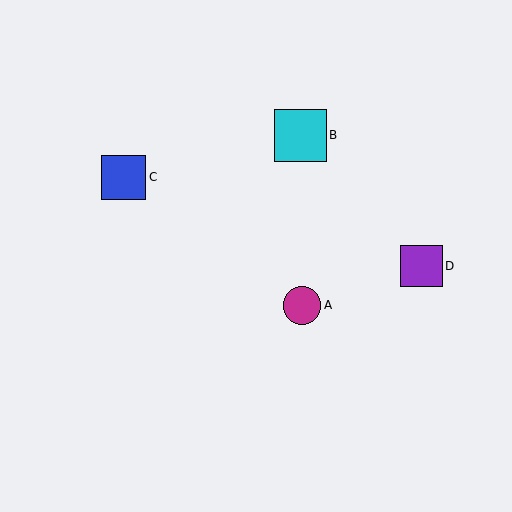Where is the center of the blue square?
The center of the blue square is at (123, 177).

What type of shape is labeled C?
Shape C is a blue square.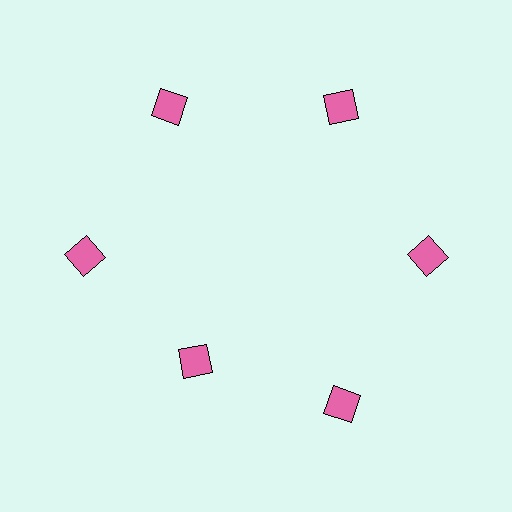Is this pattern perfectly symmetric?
No. The 6 pink squares are arranged in a ring, but one element near the 7 o'clock position is pulled inward toward the center, breaking the 6-fold rotational symmetry.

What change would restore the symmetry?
The symmetry would be restored by moving it outward, back onto the ring so that all 6 squares sit at equal angles and equal distance from the center.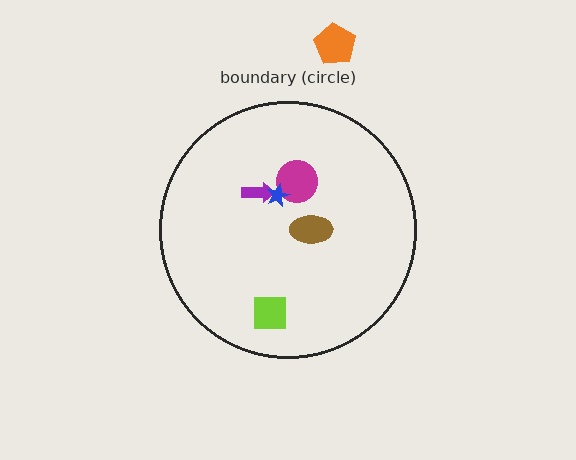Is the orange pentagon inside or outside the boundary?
Outside.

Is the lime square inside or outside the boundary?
Inside.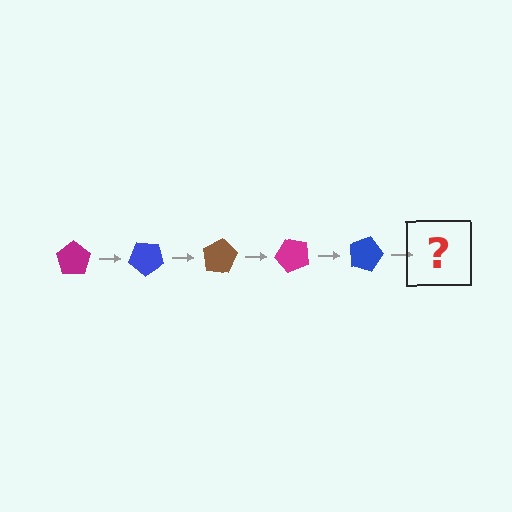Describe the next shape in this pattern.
It should be a brown pentagon, rotated 200 degrees from the start.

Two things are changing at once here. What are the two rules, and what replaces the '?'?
The two rules are that it rotates 40 degrees each step and the color cycles through magenta, blue, and brown. The '?' should be a brown pentagon, rotated 200 degrees from the start.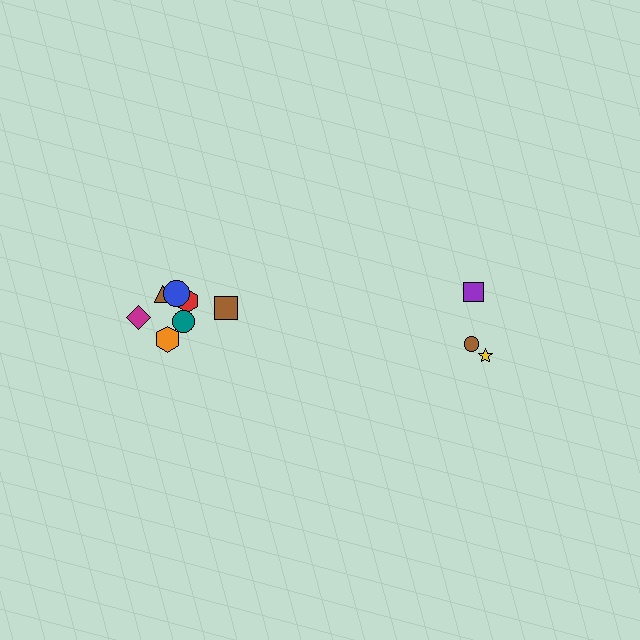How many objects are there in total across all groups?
There are 10 objects.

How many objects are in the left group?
There are 7 objects.